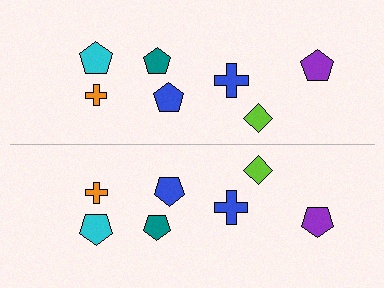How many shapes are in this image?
There are 14 shapes in this image.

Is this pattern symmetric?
Yes, this pattern has bilateral (reflection) symmetry.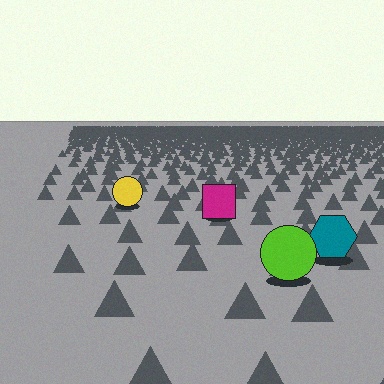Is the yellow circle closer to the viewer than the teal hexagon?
No. The teal hexagon is closer — you can tell from the texture gradient: the ground texture is coarser near it.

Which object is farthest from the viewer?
The yellow circle is farthest from the viewer. It appears smaller and the ground texture around it is denser.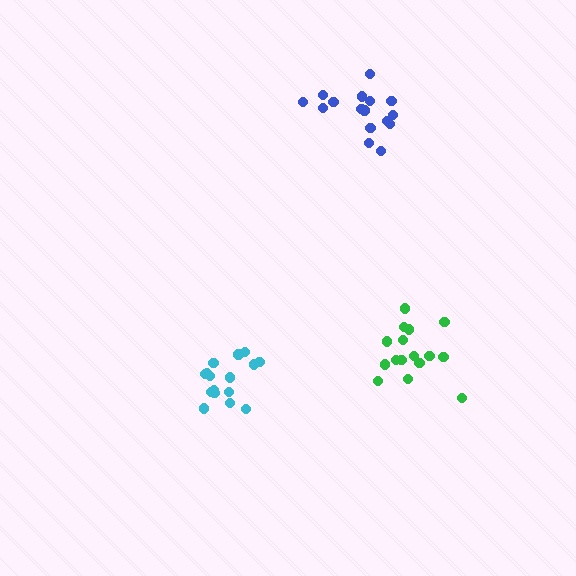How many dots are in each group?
Group 1: 16 dots, Group 2: 16 dots, Group 3: 16 dots (48 total).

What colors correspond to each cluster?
The clusters are colored: cyan, blue, green.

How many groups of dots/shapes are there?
There are 3 groups.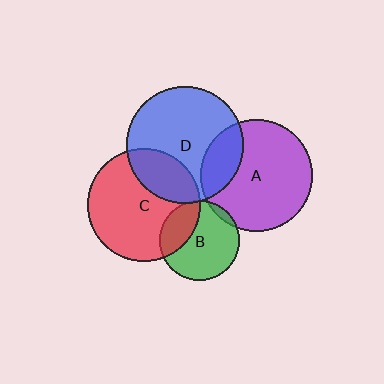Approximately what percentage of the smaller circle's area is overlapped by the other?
Approximately 20%.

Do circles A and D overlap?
Yes.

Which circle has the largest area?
Circle D (blue).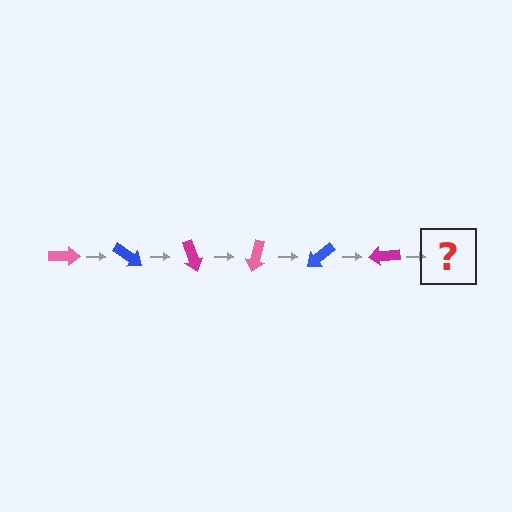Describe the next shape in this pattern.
It should be a pink arrow, rotated 210 degrees from the start.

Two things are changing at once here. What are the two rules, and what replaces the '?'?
The two rules are that it rotates 35 degrees each step and the color cycles through pink, blue, and magenta. The '?' should be a pink arrow, rotated 210 degrees from the start.